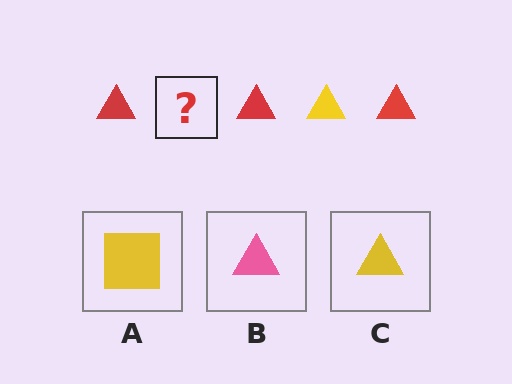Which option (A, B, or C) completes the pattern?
C.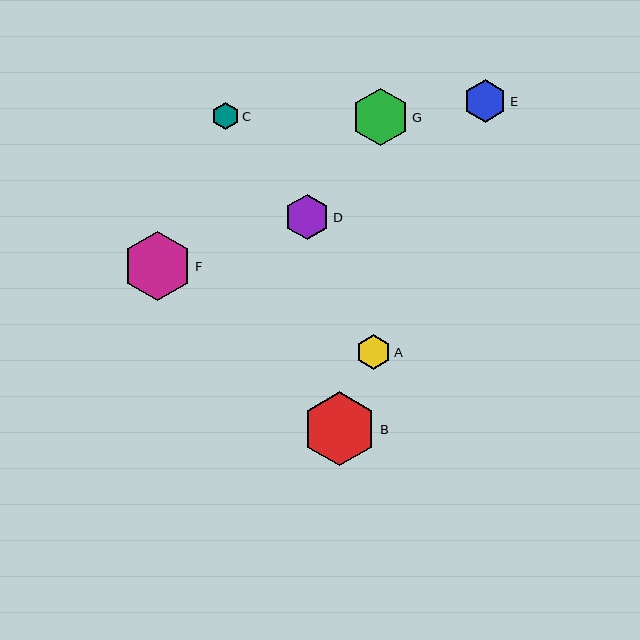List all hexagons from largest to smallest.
From largest to smallest: B, F, G, D, E, A, C.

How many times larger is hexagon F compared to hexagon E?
Hexagon F is approximately 1.6 times the size of hexagon E.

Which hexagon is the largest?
Hexagon B is the largest with a size of approximately 75 pixels.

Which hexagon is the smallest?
Hexagon C is the smallest with a size of approximately 27 pixels.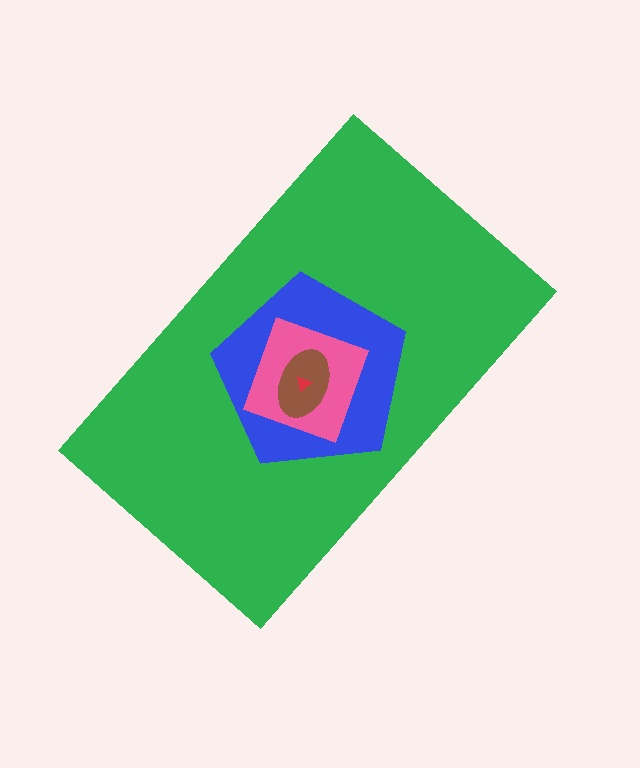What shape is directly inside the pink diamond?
The brown ellipse.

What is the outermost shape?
The green rectangle.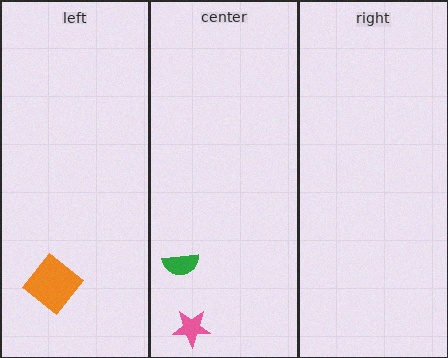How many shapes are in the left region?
1.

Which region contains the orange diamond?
The left region.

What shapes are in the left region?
The orange diamond.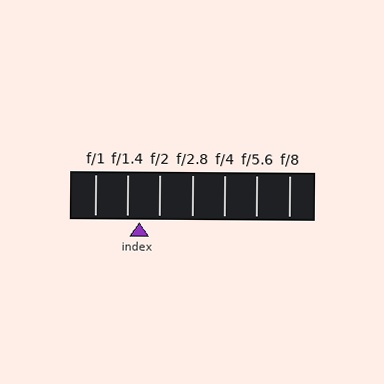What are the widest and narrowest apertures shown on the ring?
The widest aperture shown is f/1 and the narrowest is f/8.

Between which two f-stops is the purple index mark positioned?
The index mark is between f/1.4 and f/2.